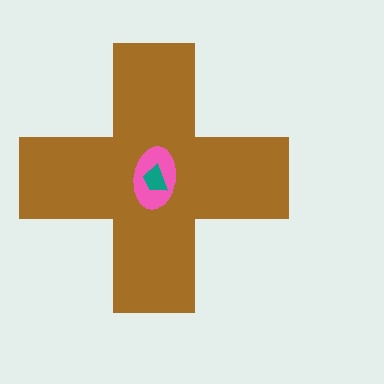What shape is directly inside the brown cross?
The pink ellipse.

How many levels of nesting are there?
3.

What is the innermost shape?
The teal trapezoid.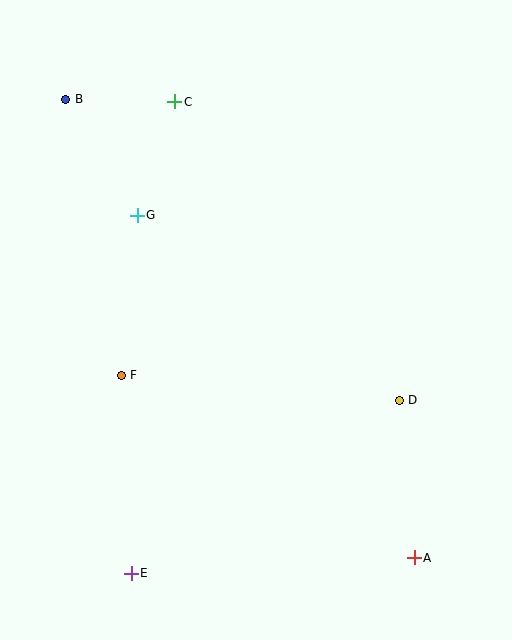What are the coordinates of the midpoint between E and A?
The midpoint between E and A is at (273, 565).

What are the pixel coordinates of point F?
Point F is at (121, 375).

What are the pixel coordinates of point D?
Point D is at (399, 400).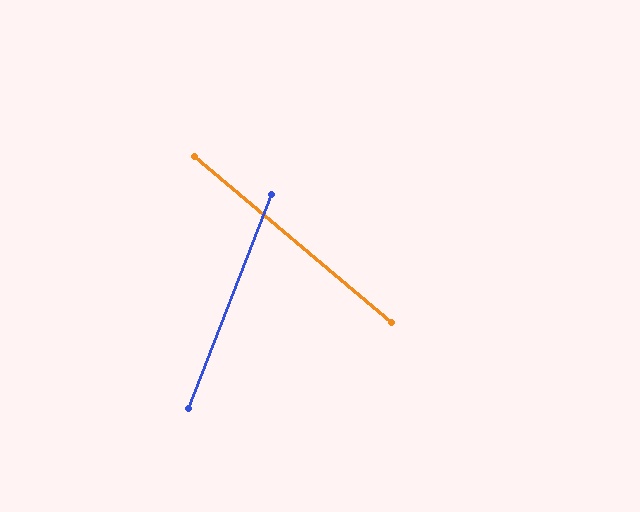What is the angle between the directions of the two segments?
Approximately 71 degrees.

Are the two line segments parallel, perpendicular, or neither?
Neither parallel nor perpendicular — they differ by about 71°.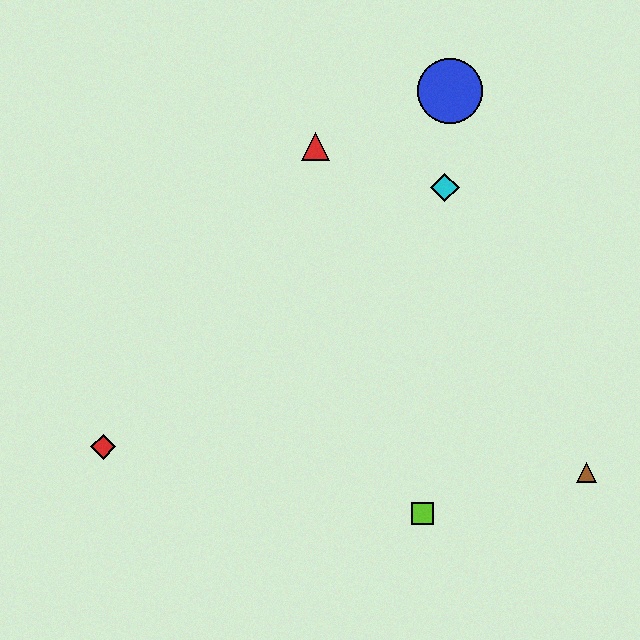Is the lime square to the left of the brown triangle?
Yes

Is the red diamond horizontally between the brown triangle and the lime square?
No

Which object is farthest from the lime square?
The blue circle is farthest from the lime square.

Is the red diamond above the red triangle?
No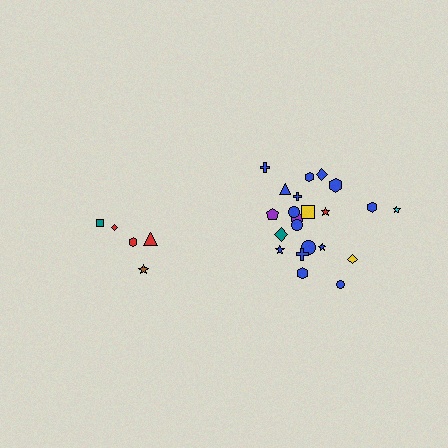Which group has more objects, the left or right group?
The right group.